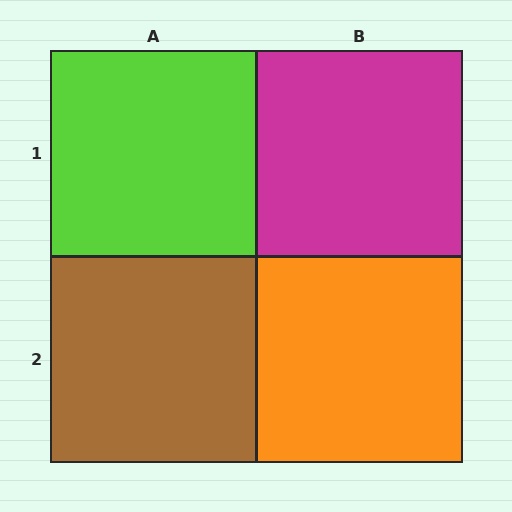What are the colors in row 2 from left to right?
Brown, orange.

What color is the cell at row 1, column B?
Magenta.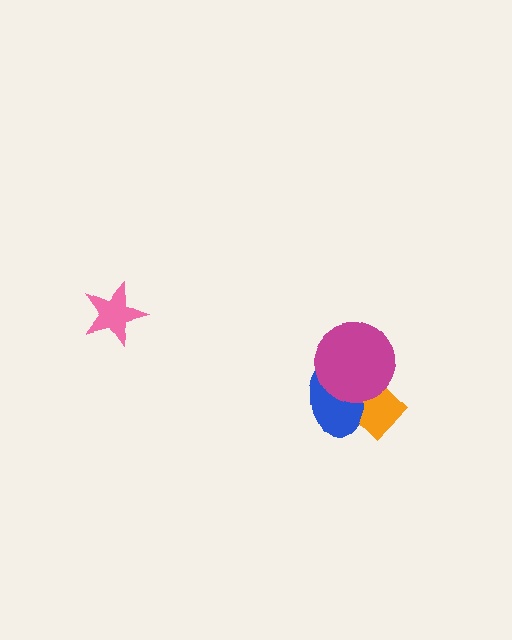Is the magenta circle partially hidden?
No, no other shape covers it.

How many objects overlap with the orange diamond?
2 objects overlap with the orange diamond.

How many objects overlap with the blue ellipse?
2 objects overlap with the blue ellipse.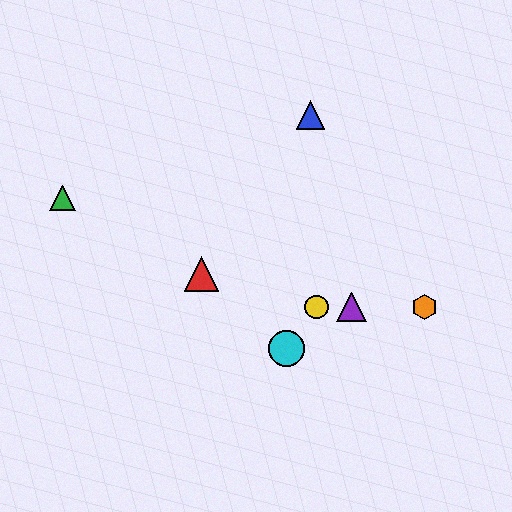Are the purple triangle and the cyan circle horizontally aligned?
No, the purple triangle is at y≈307 and the cyan circle is at y≈348.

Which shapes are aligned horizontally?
The yellow circle, the purple triangle, the orange hexagon are aligned horizontally.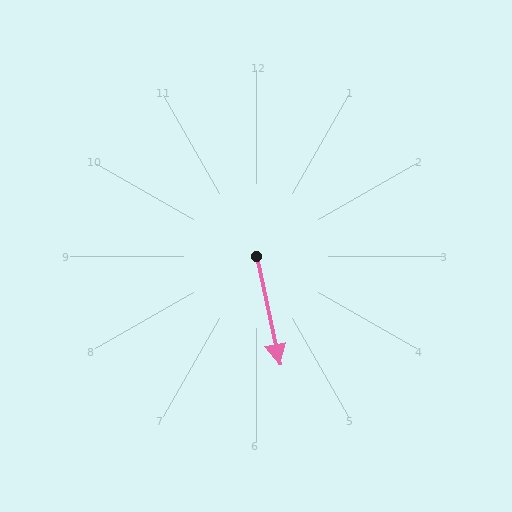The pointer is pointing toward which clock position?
Roughly 6 o'clock.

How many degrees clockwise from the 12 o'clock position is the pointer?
Approximately 168 degrees.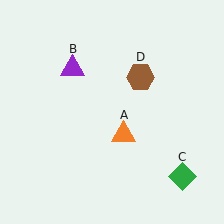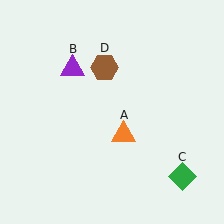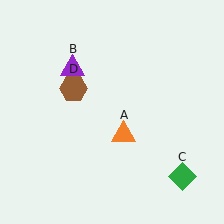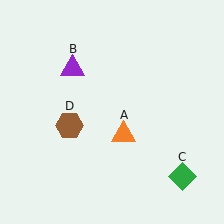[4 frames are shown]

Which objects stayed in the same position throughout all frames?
Orange triangle (object A) and purple triangle (object B) and green diamond (object C) remained stationary.